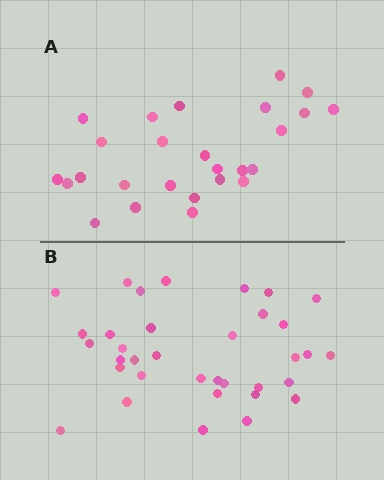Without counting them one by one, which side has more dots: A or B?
Region B (the bottom region) has more dots.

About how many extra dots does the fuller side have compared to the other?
Region B has roughly 8 or so more dots than region A.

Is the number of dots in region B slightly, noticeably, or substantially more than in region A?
Region B has noticeably more, but not dramatically so. The ratio is roughly 1.3 to 1.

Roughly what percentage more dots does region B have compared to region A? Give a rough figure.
About 35% more.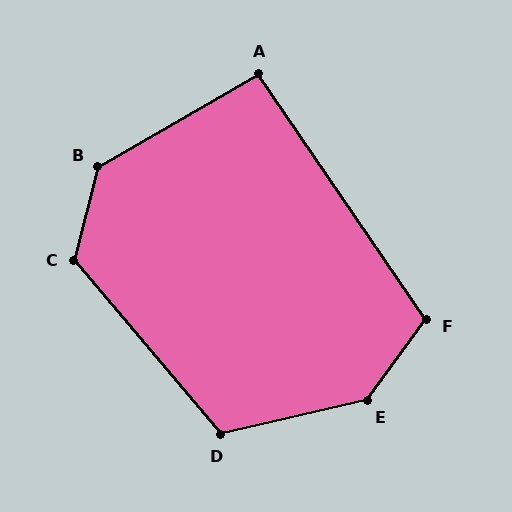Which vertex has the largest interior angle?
E, at approximately 140 degrees.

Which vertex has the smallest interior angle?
A, at approximately 95 degrees.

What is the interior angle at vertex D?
Approximately 117 degrees (obtuse).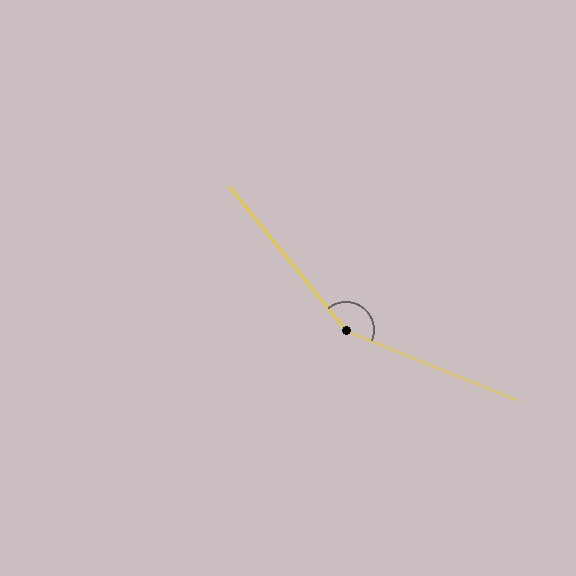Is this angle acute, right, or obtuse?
It is obtuse.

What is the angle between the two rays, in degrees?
Approximately 151 degrees.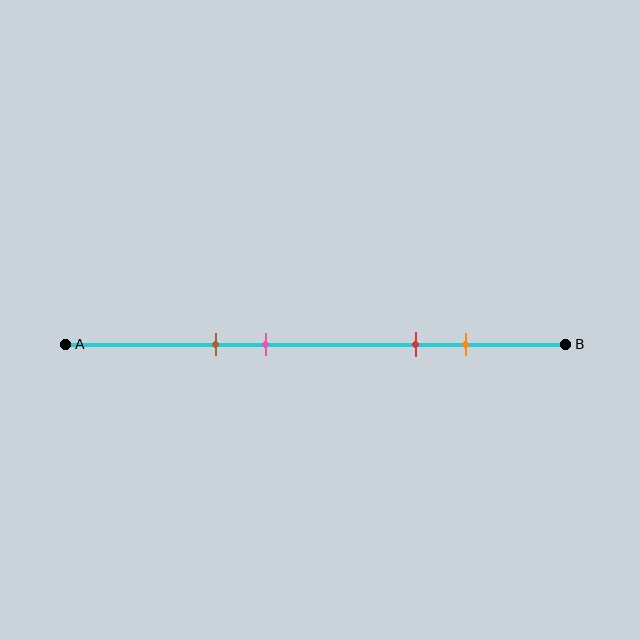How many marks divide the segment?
There are 4 marks dividing the segment.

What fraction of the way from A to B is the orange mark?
The orange mark is approximately 80% (0.8) of the way from A to B.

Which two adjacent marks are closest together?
The brown and pink marks are the closest adjacent pair.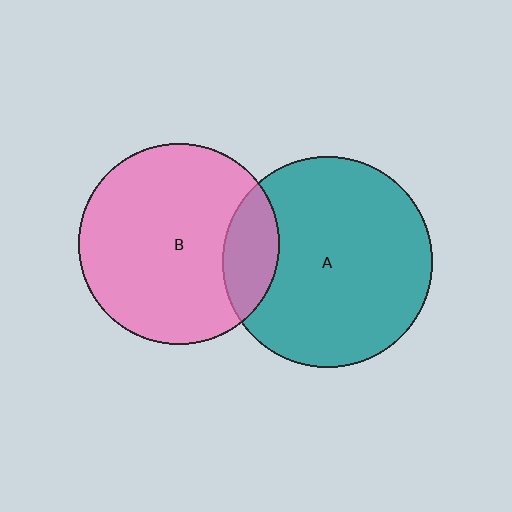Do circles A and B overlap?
Yes.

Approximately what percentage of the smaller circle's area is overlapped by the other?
Approximately 15%.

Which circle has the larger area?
Circle A (teal).